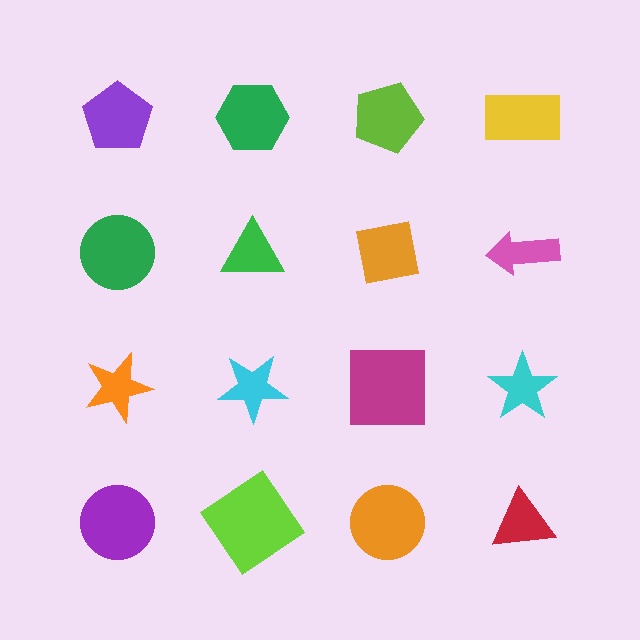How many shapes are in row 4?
4 shapes.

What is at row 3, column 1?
An orange star.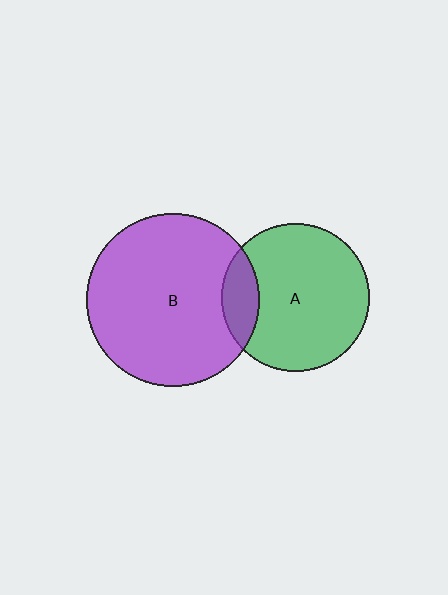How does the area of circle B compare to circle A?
Approximately 1.4 times.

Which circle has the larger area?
Circle B (purple).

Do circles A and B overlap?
Yes.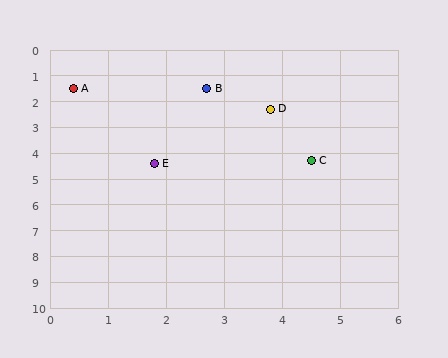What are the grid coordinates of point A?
Point A is at approximately (0.4, 1.5).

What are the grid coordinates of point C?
Point C is at approximately (4.5, 4.3).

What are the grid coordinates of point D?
Point D is at approximately (3.8, 2.3).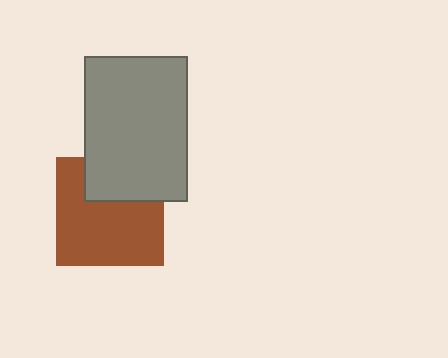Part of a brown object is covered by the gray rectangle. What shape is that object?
It is a square.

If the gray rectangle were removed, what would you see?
You would see the complete brown square.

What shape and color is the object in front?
The object in front is a gray rectangle.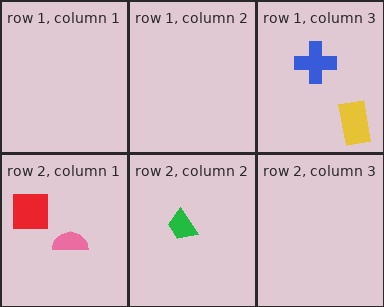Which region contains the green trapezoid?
The row 2, column 2 region.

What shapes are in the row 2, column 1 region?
The red square, the pink semicircle.